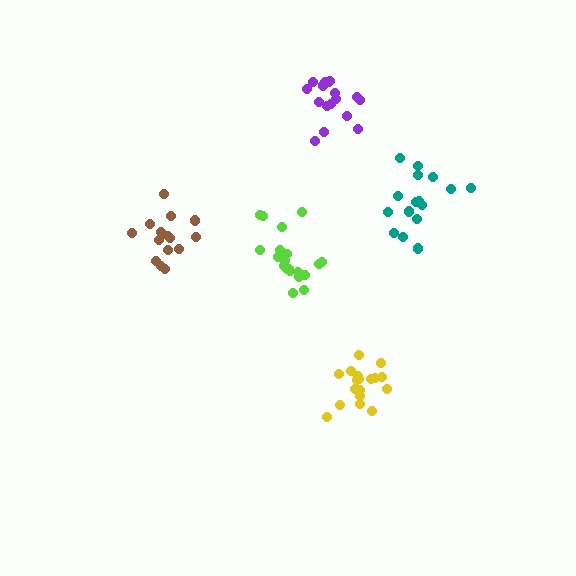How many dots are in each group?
Group 1: 16 dots, Group 2: 20 dots, Group 3: 18 dots, Group 4: 16 dots, Group 5: 17 dots (87 total).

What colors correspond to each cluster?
The clusters are colored: teal, lime, yellow, brown, purple.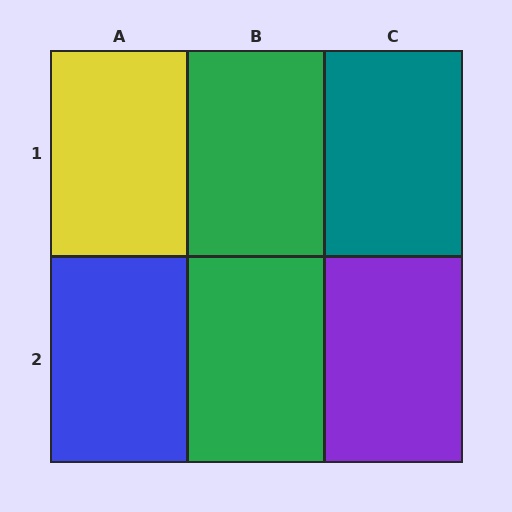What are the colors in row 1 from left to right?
Yellow, green, teal.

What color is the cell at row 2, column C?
Purple.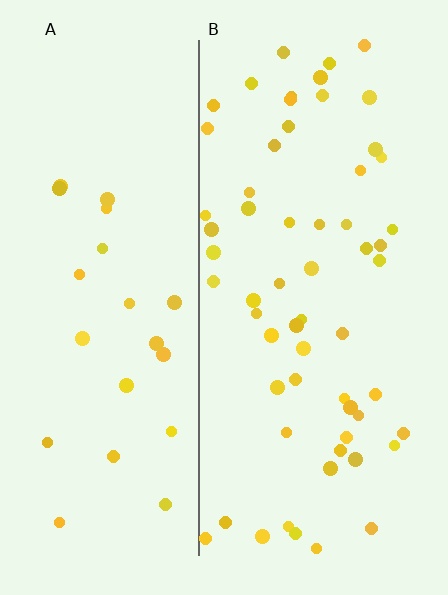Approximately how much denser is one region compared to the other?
Approximately 2.6× — region B over region A.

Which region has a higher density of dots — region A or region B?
B (the right).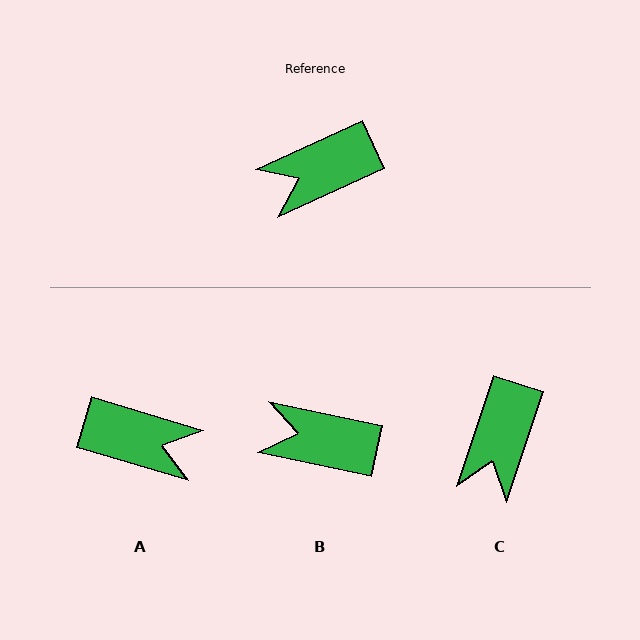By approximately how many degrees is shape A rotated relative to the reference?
Approximately 139 degrees counter-clockwise.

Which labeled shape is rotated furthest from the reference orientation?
A, about 139 degrees away.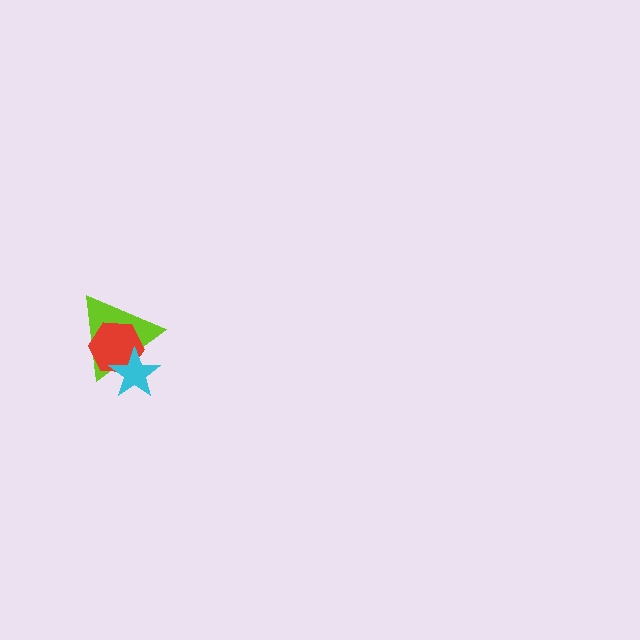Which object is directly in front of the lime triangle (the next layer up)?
The red hexagon is directly in front of the lime triangle.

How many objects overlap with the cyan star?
2 objects overlap with the cyan star.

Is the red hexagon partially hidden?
Yes, it is partially covered by another shape.